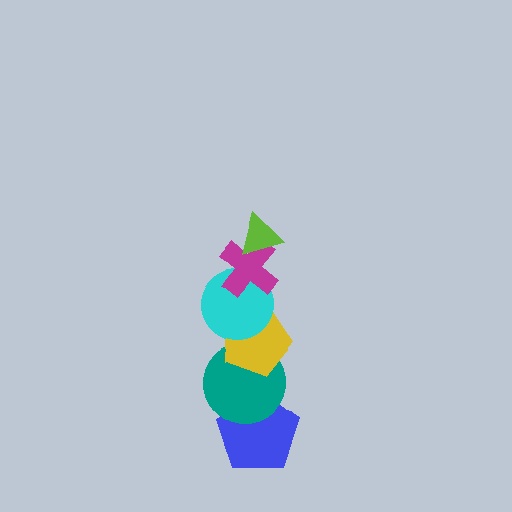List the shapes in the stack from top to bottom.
From top to bottom: the lime triangle, the magenta cross, the cyan circle, the yellow pentagon, the teal circle, the blue pentagon.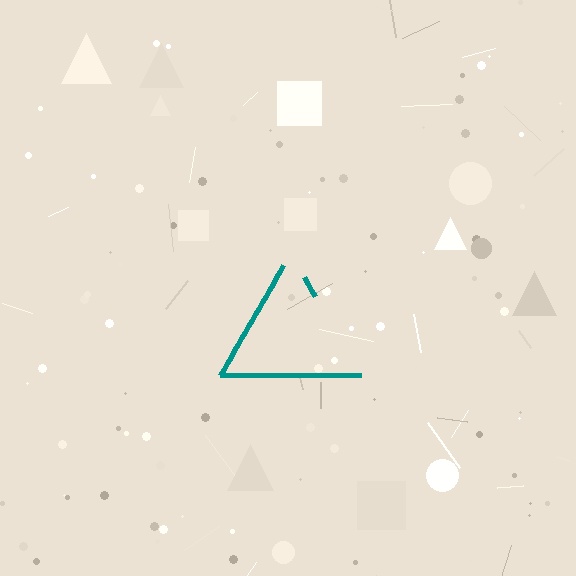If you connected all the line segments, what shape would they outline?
They would outline a triangle.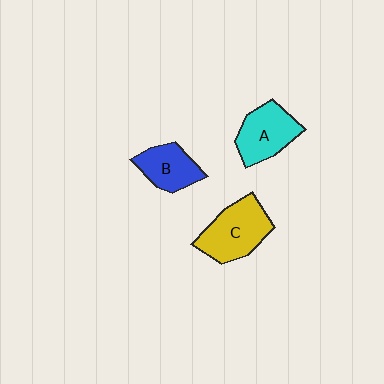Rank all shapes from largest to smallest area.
From largest to smallest: C (yellow), A (cyan), B (blue).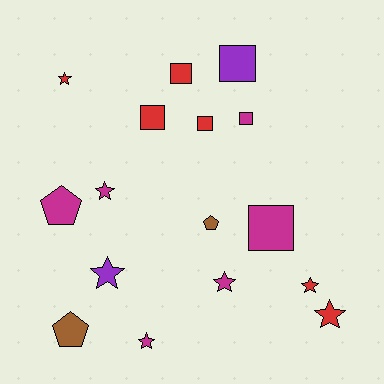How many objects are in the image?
There are 16 objects.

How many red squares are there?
There are 3 red squares.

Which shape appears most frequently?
Star, with 7 objects.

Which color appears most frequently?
Magenta, with 6 objects.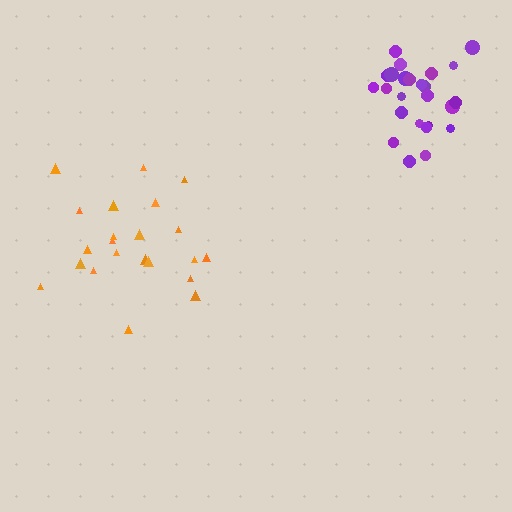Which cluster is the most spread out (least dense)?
Orange.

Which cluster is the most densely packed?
Purple.